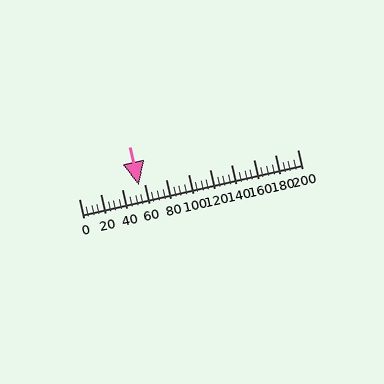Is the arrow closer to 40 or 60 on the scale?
The arrow is closer to 60.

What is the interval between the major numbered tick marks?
The major tick marks are spaced 20 units apart.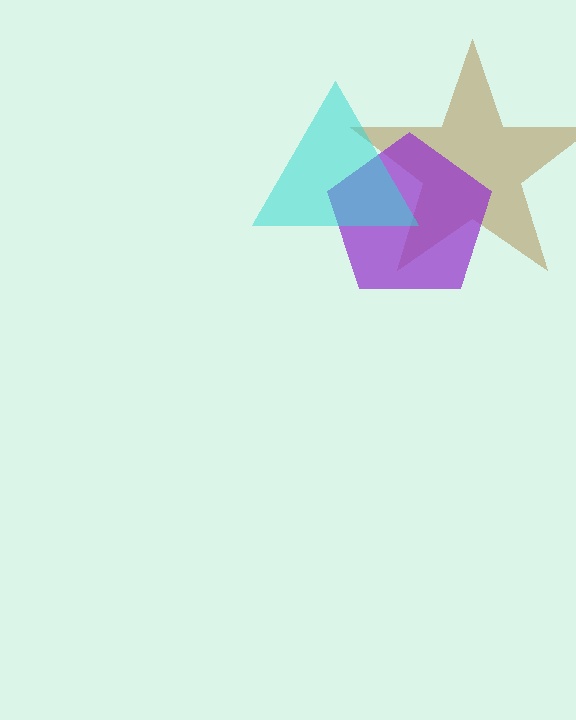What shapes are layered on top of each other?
The layered shapes are: a brown star, a purple pentagon, a cyan triangle.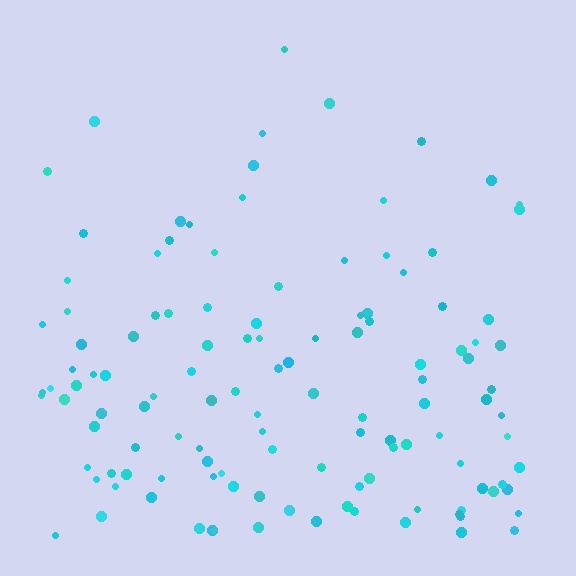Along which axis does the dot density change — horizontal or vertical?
Vertical.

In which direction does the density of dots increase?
From top to bottom, with the bottom side densest.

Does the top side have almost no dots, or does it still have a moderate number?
Still a moderate number, just noticeably fewer than the bottom.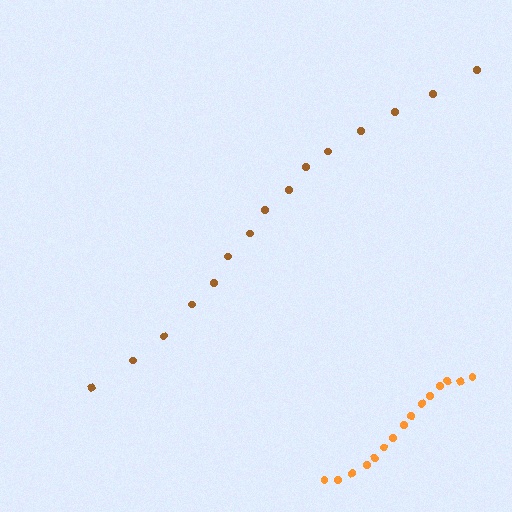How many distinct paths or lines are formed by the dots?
There are 2 distinct paths.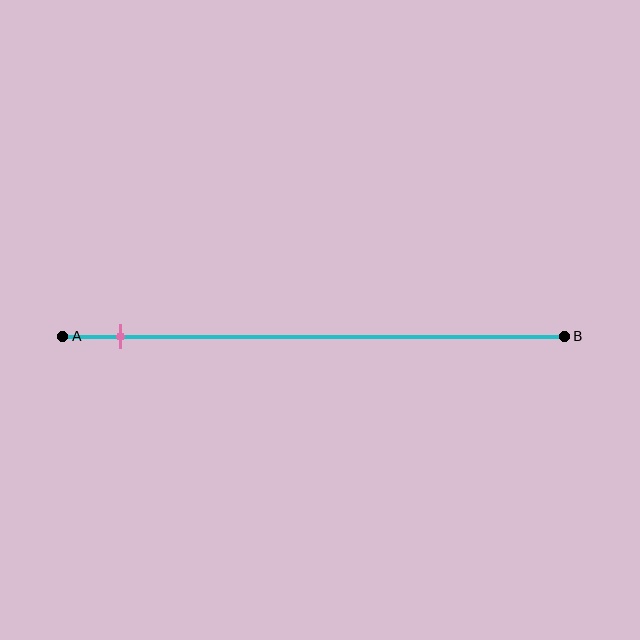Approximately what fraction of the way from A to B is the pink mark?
The pink mark is approximately 10% of the way from A to B.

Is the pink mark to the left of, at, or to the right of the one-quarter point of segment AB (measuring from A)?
The pink mark is to the left of the one-quarter point of segment AB.